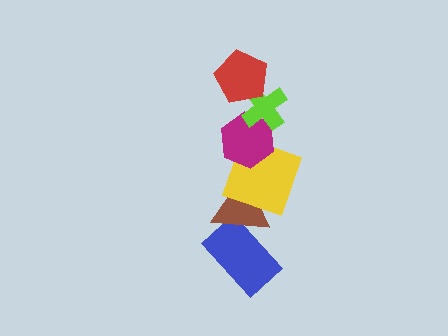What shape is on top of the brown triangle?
The yellow square is on top of the brown triangle.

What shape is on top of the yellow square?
The magenta hexagon is on top of the yellow square.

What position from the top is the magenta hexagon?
The magenta hexagon is 3rd from the top.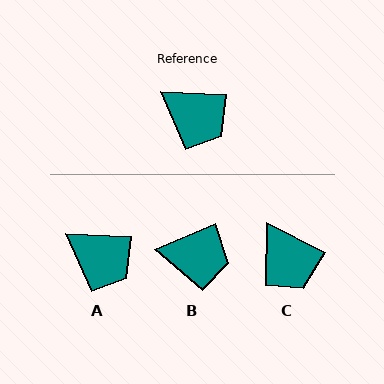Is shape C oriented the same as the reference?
No, it is off by about 25 degrees.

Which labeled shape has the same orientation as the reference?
A.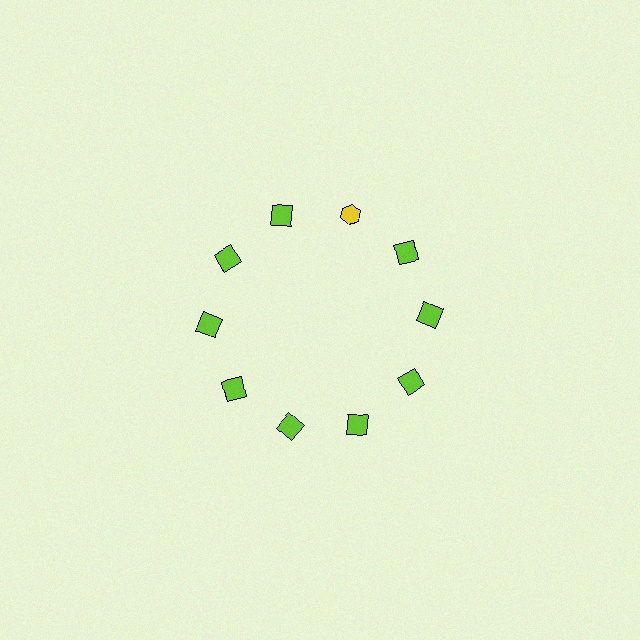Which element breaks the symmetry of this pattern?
The yellow hexagon at roughly the 1 o'clock position breaks the symmetry. All other shapes are lime squares.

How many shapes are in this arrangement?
There are 10 shapes arranged in a ring pattern.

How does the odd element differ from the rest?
It differs in both color (yellow instead of lime) and shape (hexagon instead of square).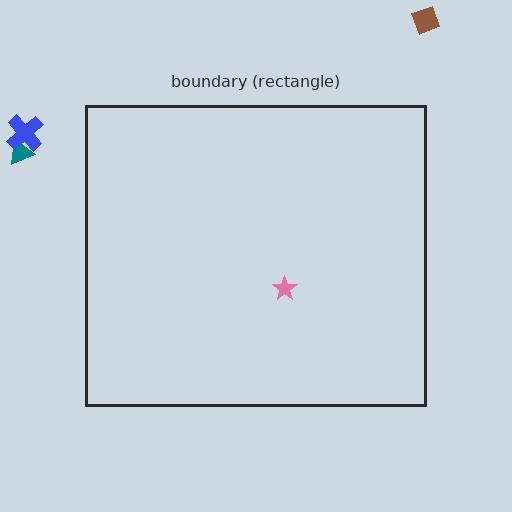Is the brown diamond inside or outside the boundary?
Outside.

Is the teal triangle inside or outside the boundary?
Outside.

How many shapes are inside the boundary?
1 inside, 3 outside.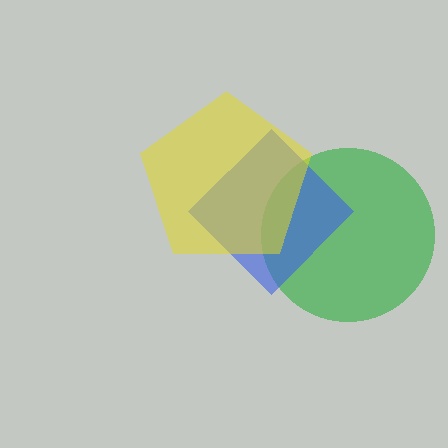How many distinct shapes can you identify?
There are 3 distinct shapes: a green circle, a blue diamond, a yellow pentagon.